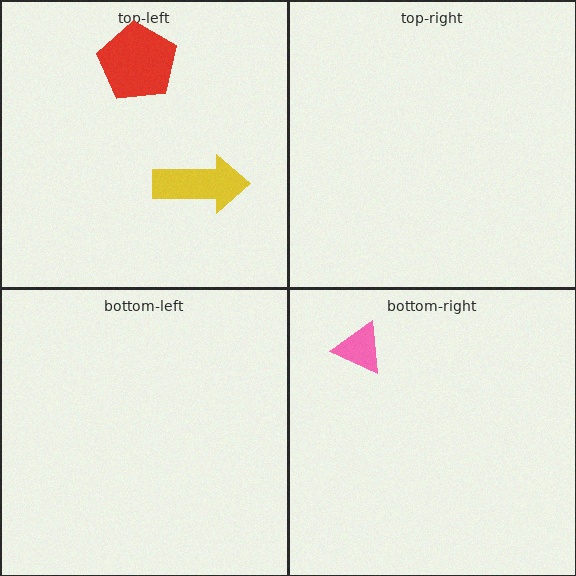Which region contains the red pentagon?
The top-left region.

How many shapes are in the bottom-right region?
1.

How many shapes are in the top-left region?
2.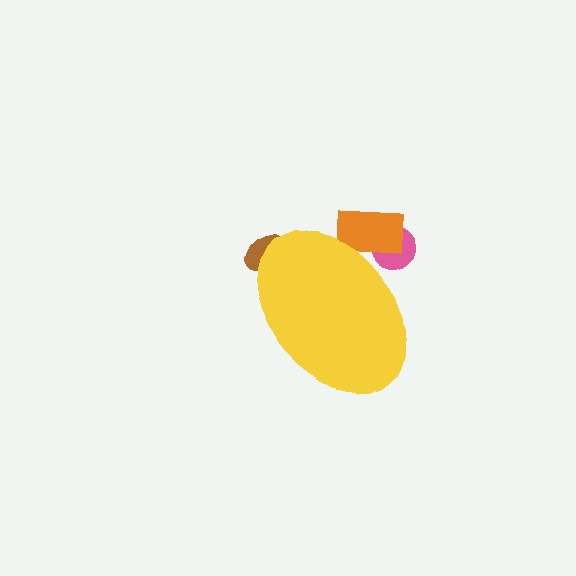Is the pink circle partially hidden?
Yes, the pink circle is partially hidden behind the yellow ellipse.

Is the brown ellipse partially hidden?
Yes, the brown ellipse is partially hidden behind the yellow ellipse.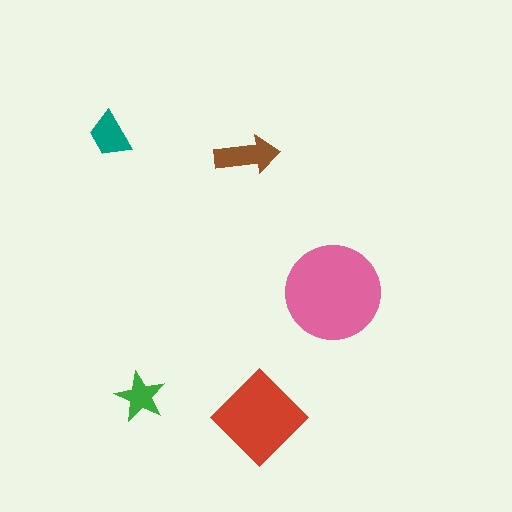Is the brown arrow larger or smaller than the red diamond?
Smaller.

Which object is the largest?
The pink circle.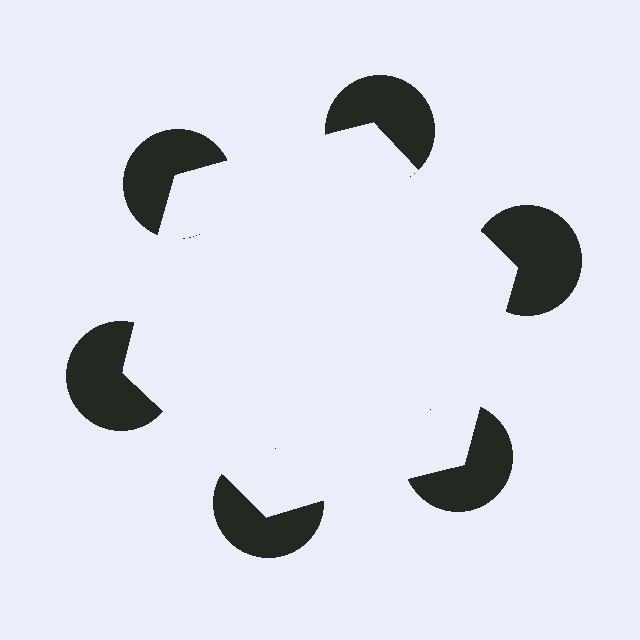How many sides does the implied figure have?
6 sides.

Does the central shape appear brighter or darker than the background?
It typically appears slightly brighter than the background, even though no actual brightness change is drawn.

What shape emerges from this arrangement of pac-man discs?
An illusory hexagon — its edges are inferred from the aligned wedge cuts in the pac-man discs, not physically drawn.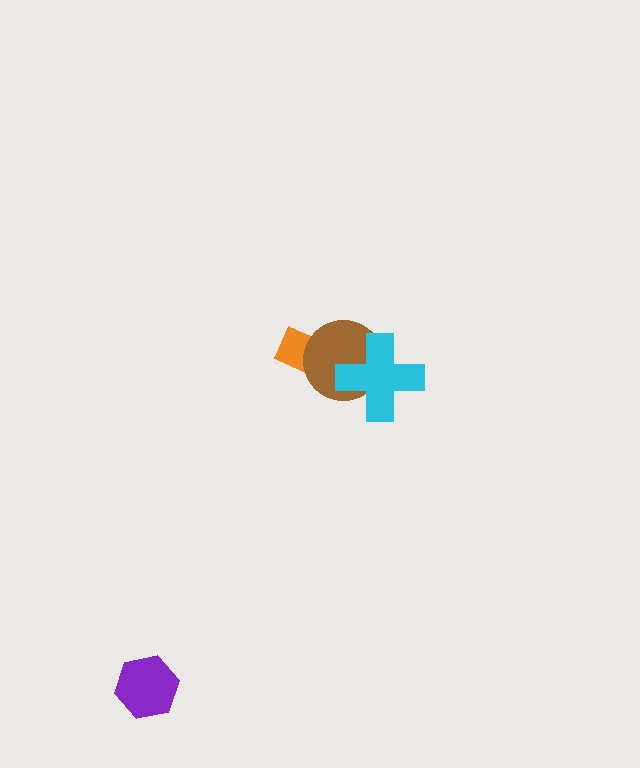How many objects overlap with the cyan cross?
1 object overlaps with the cyan cross.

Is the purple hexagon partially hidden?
No, no other shape covers it.